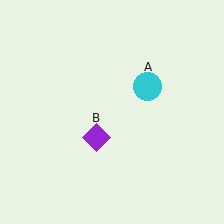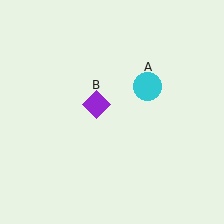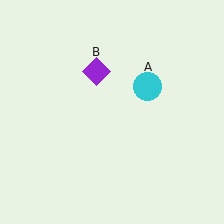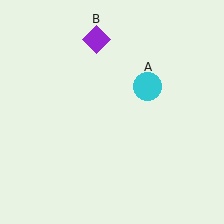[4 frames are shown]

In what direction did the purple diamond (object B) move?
The purple diamond (object B) moved up.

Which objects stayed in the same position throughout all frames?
Cyan circle (object A) remained stationary.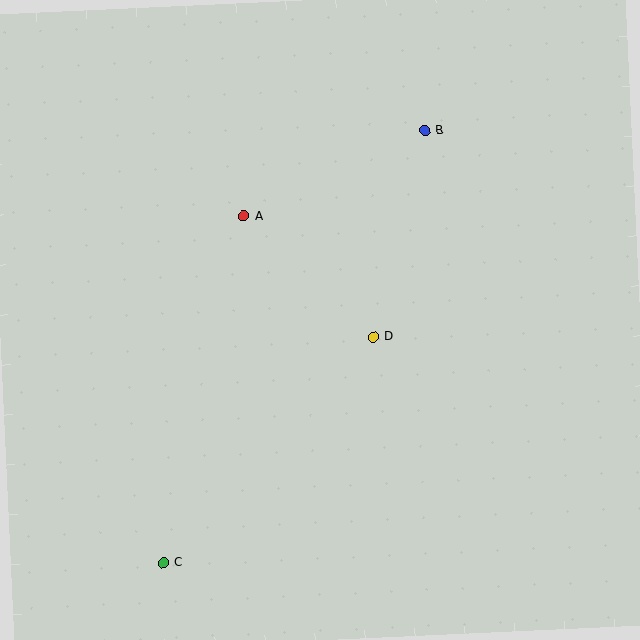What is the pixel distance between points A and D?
The distance between A and D is 177 pixels.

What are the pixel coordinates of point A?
Point A is at (244, 216).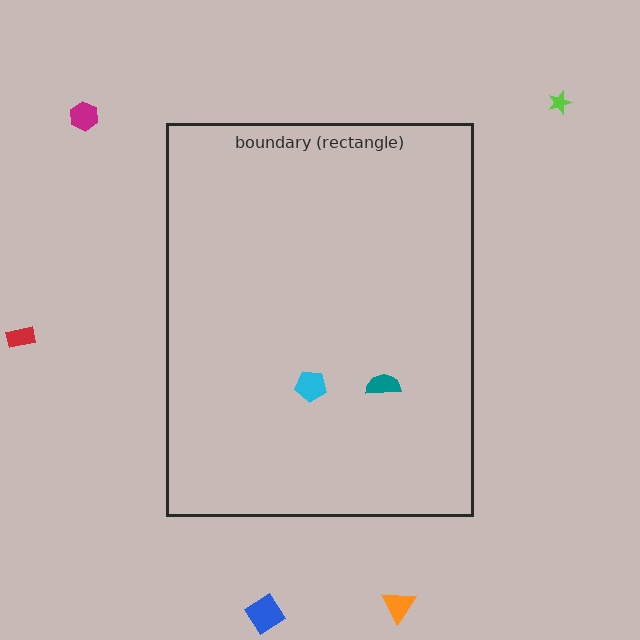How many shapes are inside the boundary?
2 inside, 5 outside.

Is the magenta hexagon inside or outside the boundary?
Outside.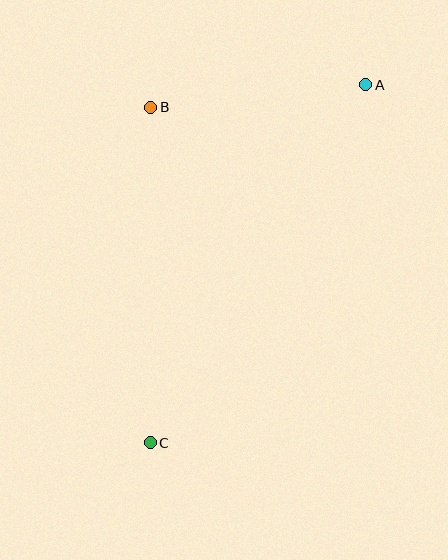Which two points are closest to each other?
Points A and B are closest to each other.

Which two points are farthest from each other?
Points A and C are farthest from each other.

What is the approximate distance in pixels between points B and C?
The distance between B and C is approximately 336 pixels.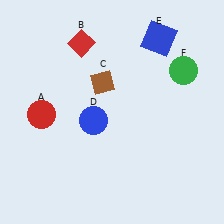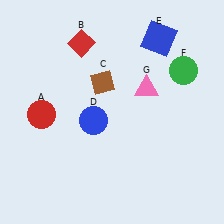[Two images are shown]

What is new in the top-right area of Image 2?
A pink triangle (G) was added in the top-right area of Image 2.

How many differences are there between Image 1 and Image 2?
There is 1 difference between the two images.